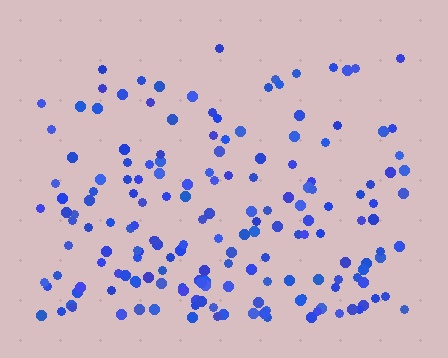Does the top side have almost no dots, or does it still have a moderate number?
Still a moderate number, just noticeably fewer than the bottom.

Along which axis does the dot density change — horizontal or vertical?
Vertical.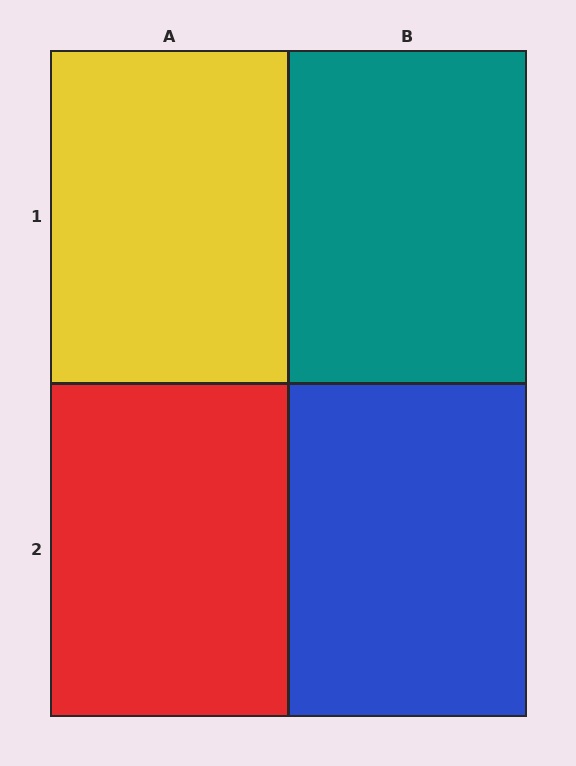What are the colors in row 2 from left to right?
Red, blue.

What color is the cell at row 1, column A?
Yellow.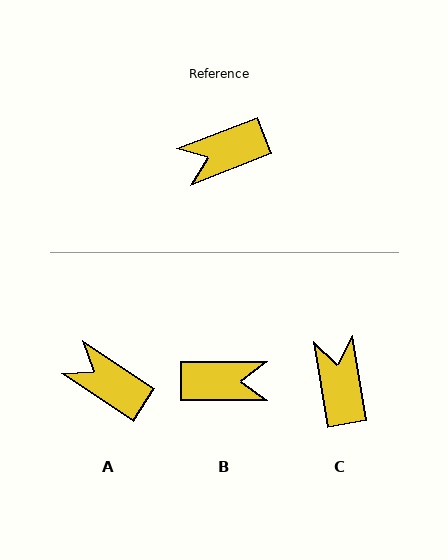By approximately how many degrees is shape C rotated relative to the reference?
Approximately 102 degrees clockwise.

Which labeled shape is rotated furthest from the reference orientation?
B, about 159 degrees away.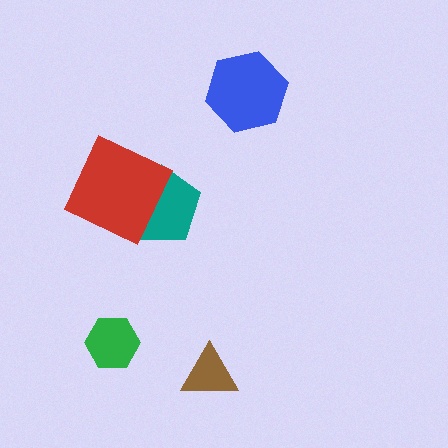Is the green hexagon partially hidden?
No, no other shape covers it.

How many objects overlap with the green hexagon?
0 objects overlap with the green hexagon.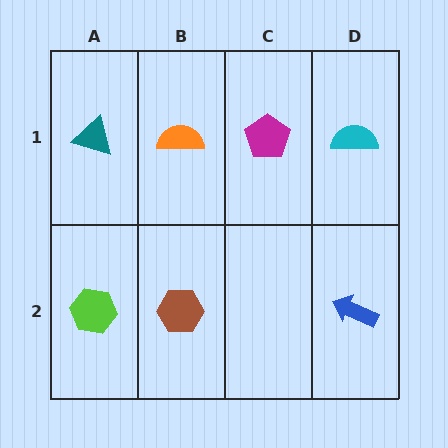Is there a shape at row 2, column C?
No, that cell is empty.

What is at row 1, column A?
A teal triangle.